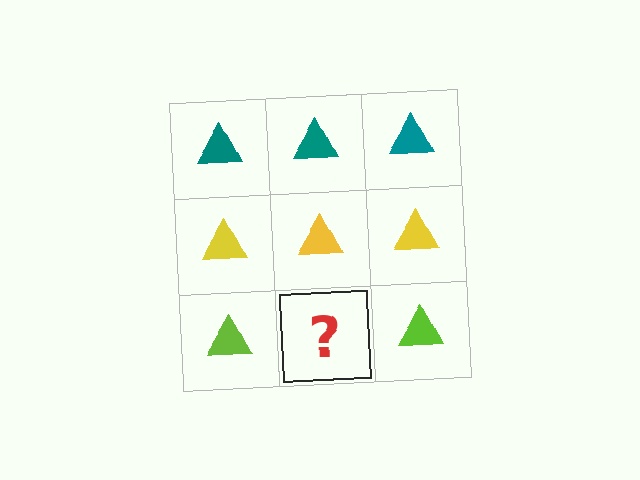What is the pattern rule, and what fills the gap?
The rule is that each row has a consistent color. The gap should be filled with a lime triangle.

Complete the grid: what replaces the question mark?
The question mark should be replaced with a lime triangle.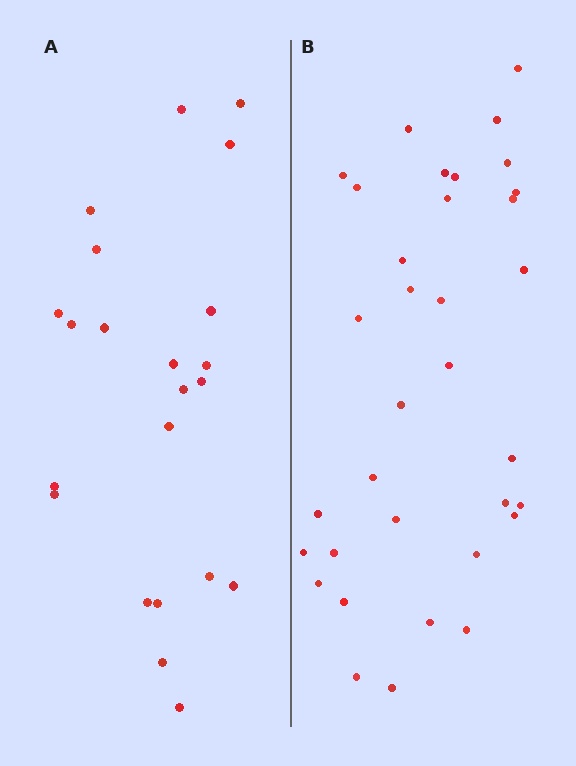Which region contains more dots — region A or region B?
Region B (the right region) has more dots.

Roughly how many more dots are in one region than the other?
Region B has roughly 12 or so more dots than region A.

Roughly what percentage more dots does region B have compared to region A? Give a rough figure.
About 55% more.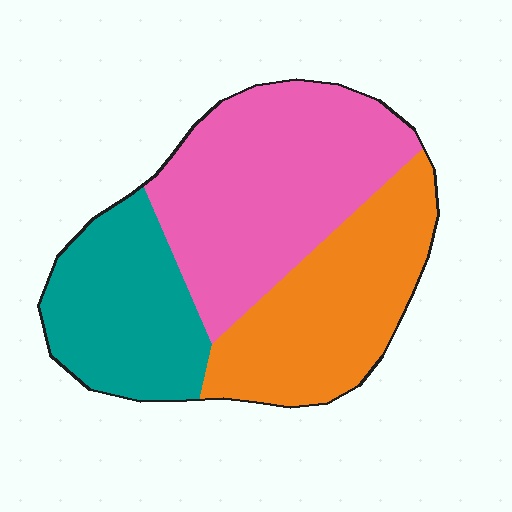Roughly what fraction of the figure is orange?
Orange takes up between a sixth and a third of the figure.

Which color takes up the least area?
Teal, at roughly 25%.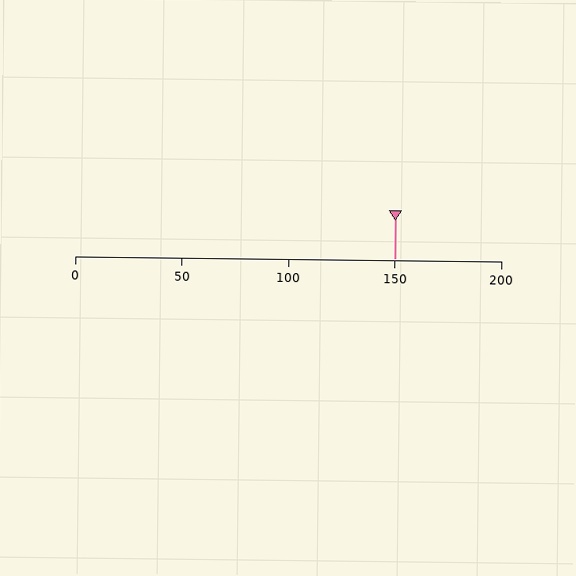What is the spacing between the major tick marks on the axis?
The major ticks are spaced 50 apart.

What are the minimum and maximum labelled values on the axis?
The axis runs from 0 to 200.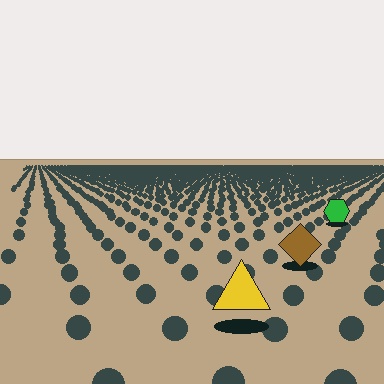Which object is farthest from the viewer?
The green hexagon is farthest from the viewer. It appears smaller and the ground texture around it is denser.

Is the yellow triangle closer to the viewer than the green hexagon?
Yes. The yellow triangle is closer — you can tell from the texture gradient: the ground texture is coarser near it.